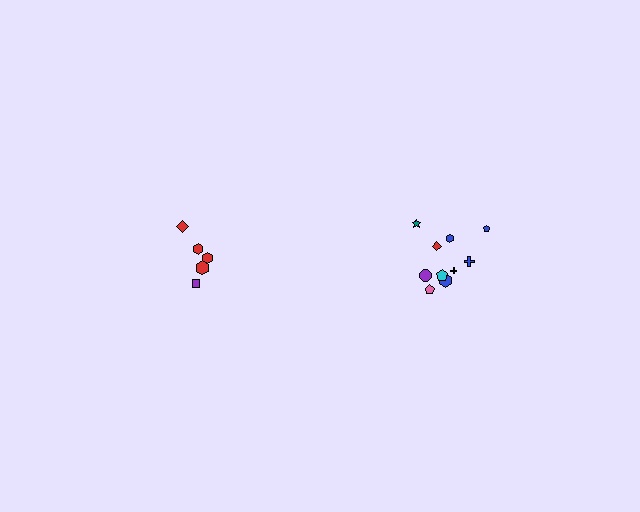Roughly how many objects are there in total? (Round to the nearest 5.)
Roughly 15 objects in total.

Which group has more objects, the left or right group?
The right group.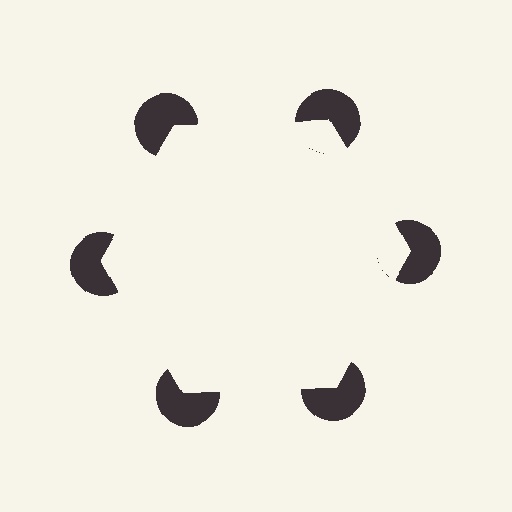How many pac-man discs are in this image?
There are 6 — one at each vertex of the illusory hexagon.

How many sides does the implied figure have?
6 sides.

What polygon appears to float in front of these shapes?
An illusory hexagon — its edges are inferred from the aligned wedge cuts in the pac-man discs, not physically drawn.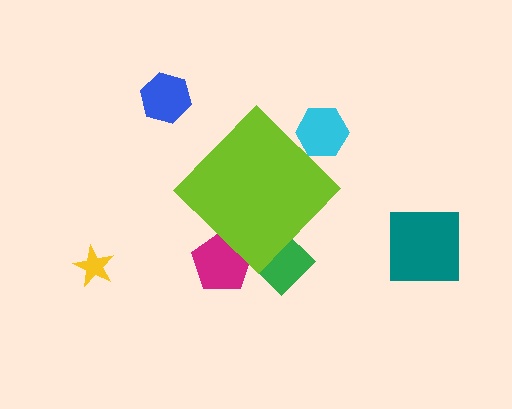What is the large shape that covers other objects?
A lime diamond.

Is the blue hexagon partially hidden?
No, the blue hexagon is fully visible.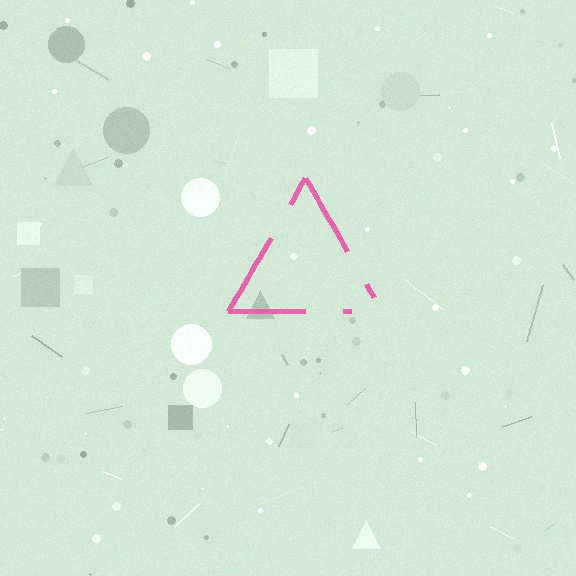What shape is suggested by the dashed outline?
The dashed outline suggests a triangle.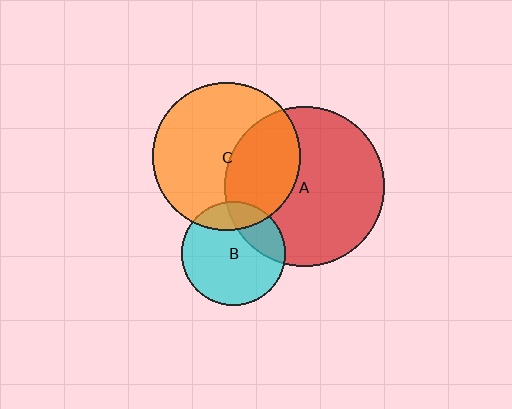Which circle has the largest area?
Circle A (red).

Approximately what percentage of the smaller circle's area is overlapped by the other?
Approximately 20%.